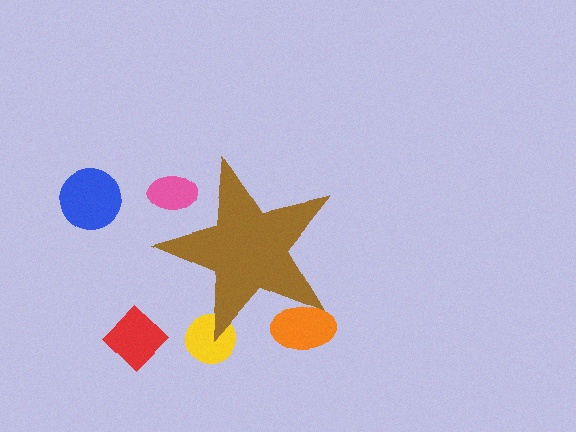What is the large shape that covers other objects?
A brown star.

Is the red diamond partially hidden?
No, the red diamond is fully visible.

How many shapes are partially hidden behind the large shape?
3 shapes are partially hidden.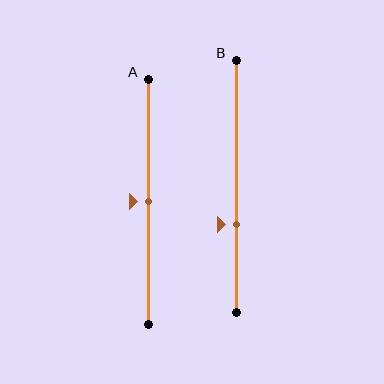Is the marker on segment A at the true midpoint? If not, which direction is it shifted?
Yes, the marker on segment A is at the true midpoint.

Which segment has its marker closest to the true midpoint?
Segment A has its marker closest to the true midpoint.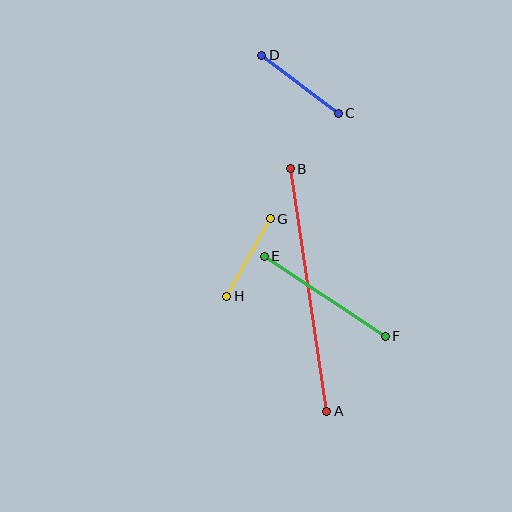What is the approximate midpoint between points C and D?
The midpoint is at approximately (300, 84) pixels.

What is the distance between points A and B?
The distance is approximately 245 pixels.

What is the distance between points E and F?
The distance is approximately 145 pixels.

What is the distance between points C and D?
The distance is approximately 96 pixels.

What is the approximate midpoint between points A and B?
The midpoint is at approximately (309, 290) pixels.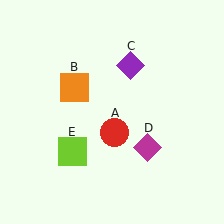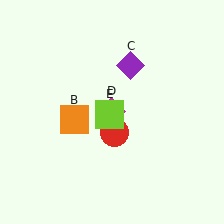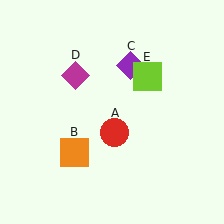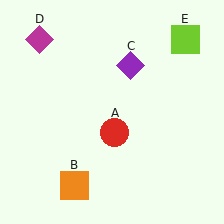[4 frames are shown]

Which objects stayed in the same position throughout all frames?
Red circle (object A) and purple diamond (object C) remained stationary.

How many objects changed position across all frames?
3 objects changed position: orange square (object B), magenta diamond (object D), lime square (object E).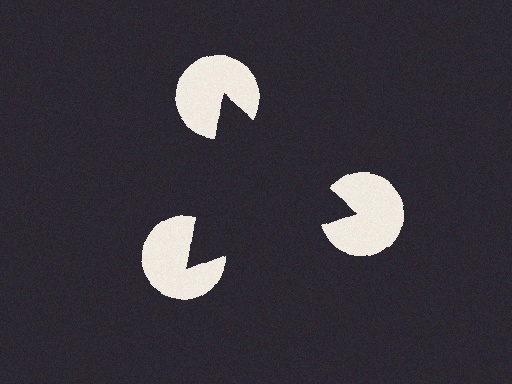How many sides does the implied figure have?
3 sides.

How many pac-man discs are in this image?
There are 3 — one at each vertex of the illusory triangle.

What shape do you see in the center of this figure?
An illusory triangle — its edges are inferred from the aligned wedge cuts in the pac-man discs, not physically drawn.